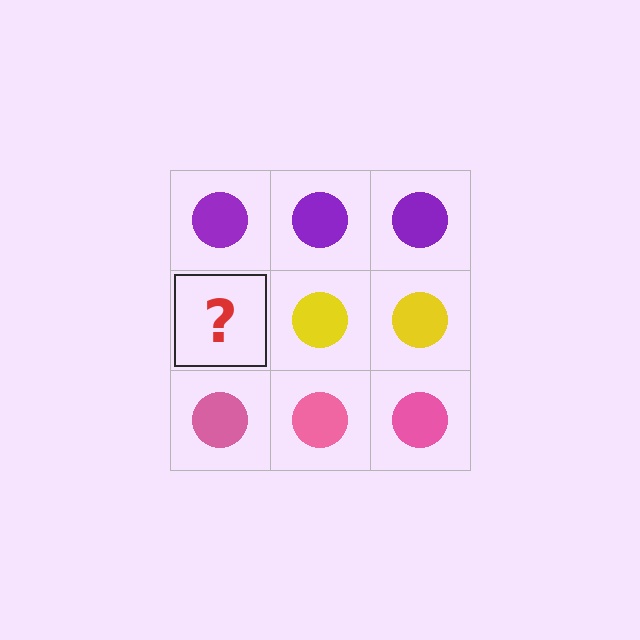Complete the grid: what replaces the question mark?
The question mark should be replaced with a yellow circle.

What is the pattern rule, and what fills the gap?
The rule is that each row has a consistent color. The gap should be filled with a yellow circle.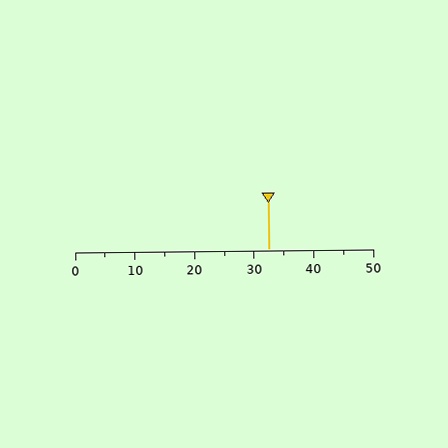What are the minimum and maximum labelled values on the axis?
The axis runs from 0 to 50.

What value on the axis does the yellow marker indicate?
The marker indicates approximately 32.5.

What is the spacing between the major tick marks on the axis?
The major ticks are spaced 10 apart.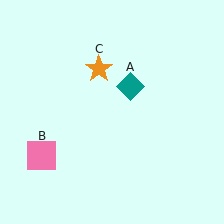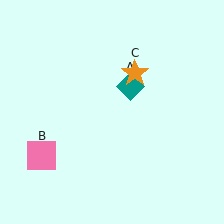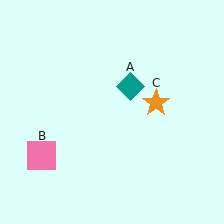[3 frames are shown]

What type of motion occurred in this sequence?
The orange star (object C) rotated clockwise around the center of the scene.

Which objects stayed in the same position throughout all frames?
Teal diamond (object A) and pink square (object B) remained stationary.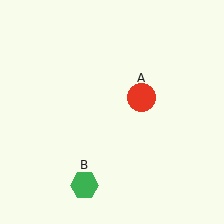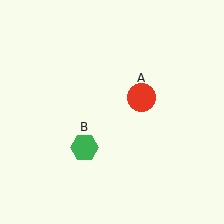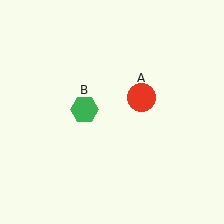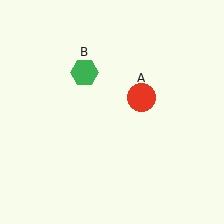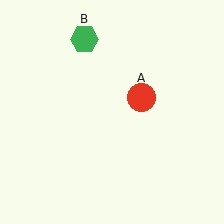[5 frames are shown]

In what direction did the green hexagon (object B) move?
The green hexagon (object B) moved up.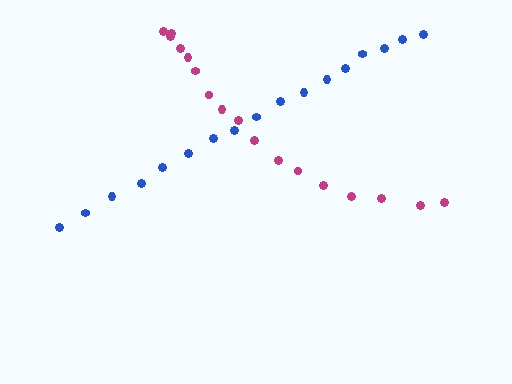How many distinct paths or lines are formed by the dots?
There are 2 distinct paths.